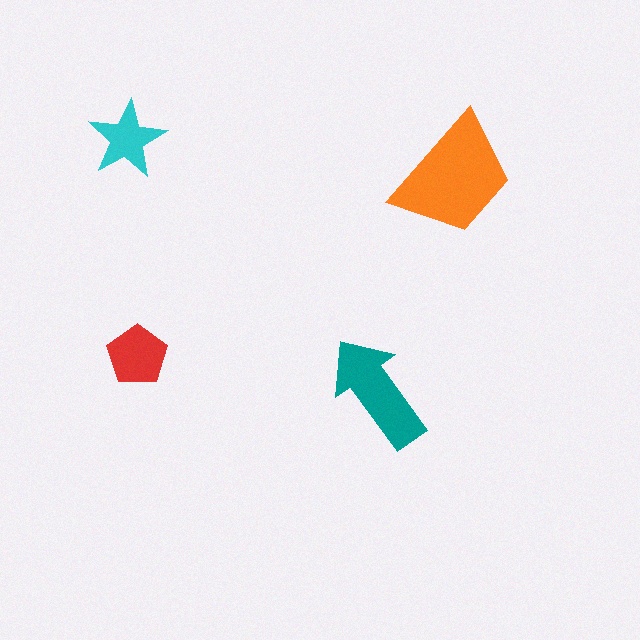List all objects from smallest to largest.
The cyan star, the red pentagon, the teal arrow, the orange trapezoid.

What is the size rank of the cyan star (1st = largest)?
4th.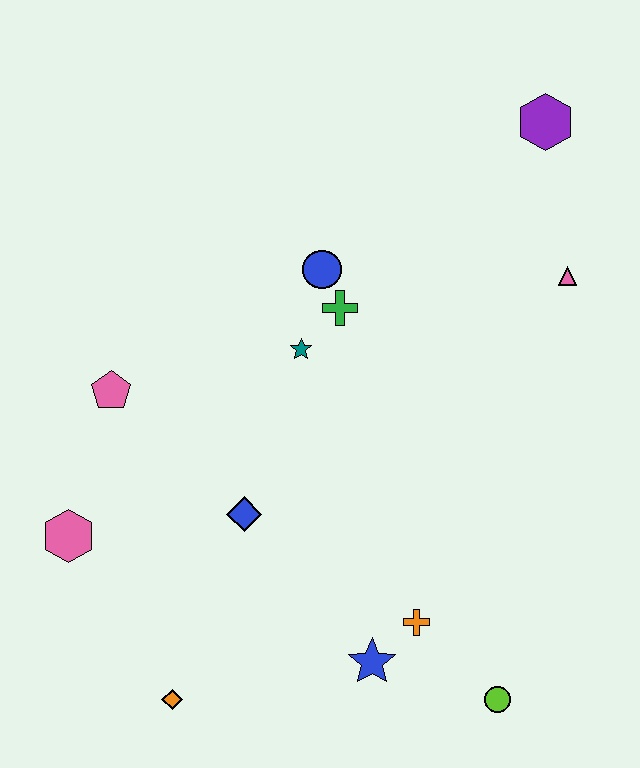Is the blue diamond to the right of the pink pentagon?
Yes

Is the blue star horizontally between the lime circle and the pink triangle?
No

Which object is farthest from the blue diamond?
The purple hexagon is farthest from the blue diamond.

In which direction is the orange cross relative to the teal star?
The orange cross is below the teal star.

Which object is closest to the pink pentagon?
The pink hexagon is closest to the pink pentagon.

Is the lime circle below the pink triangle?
Yes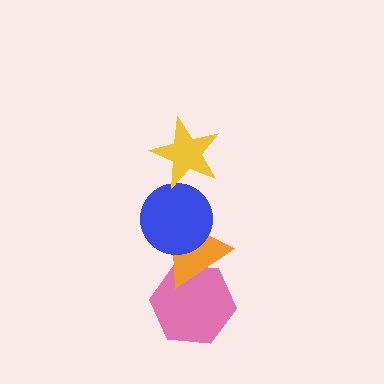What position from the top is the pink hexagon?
The pink hexagon is 4th from the top.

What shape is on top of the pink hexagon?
The orange triangle is on top of the pink hexagon.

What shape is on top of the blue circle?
The yellow star is on top of the blue circle.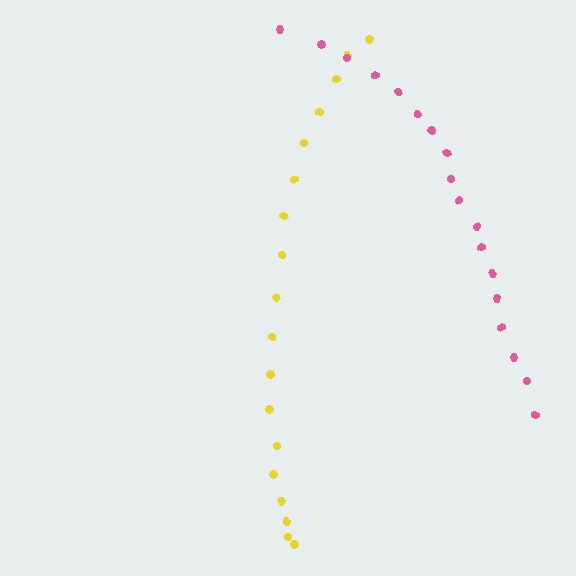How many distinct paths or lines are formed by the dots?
There are 2 distinct paths.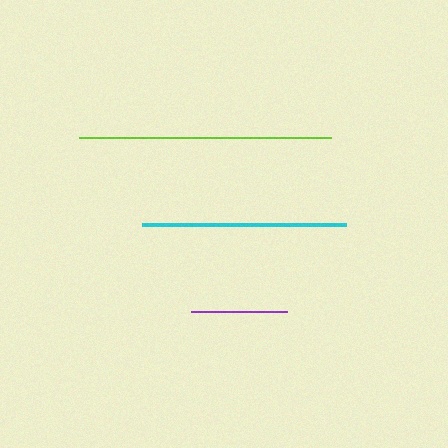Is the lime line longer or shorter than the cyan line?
The lime line is longer than the cyan line.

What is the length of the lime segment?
The lime segment is approximately 252 pixels long.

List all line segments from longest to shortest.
From longest to shortest: lime, cyan, purple.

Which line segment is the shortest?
The purple line is the shortest at approximately 96 pixels.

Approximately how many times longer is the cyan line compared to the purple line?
The cyan line is approximately 2.1 times the length of the purple line.